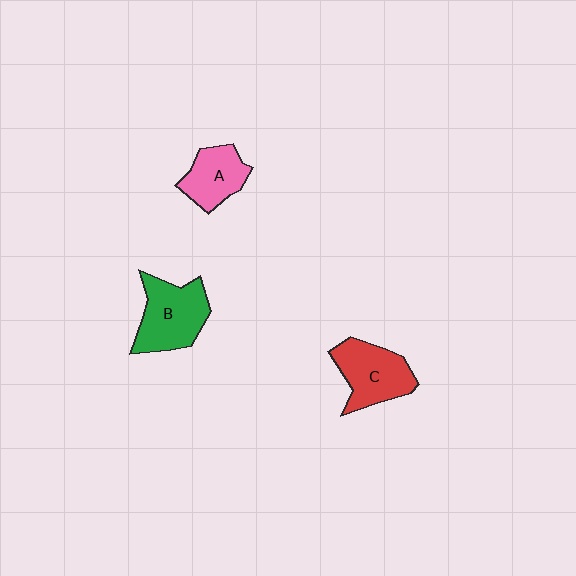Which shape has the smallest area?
Shape A (pink).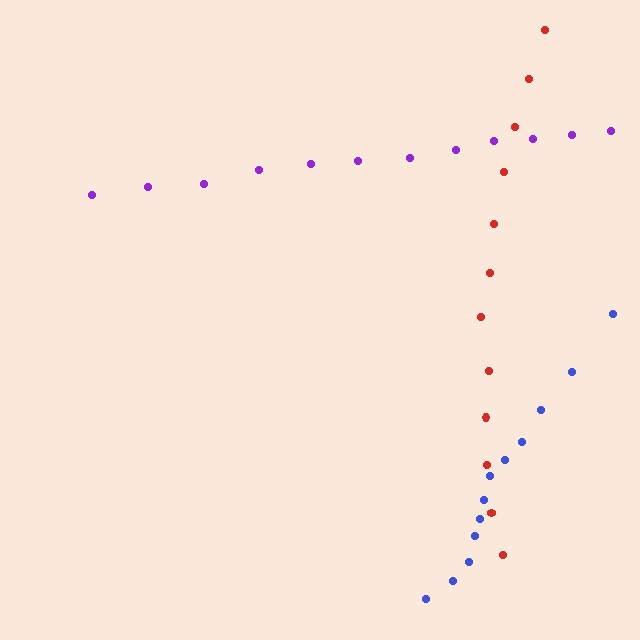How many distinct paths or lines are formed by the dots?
There are 3 distinct paths.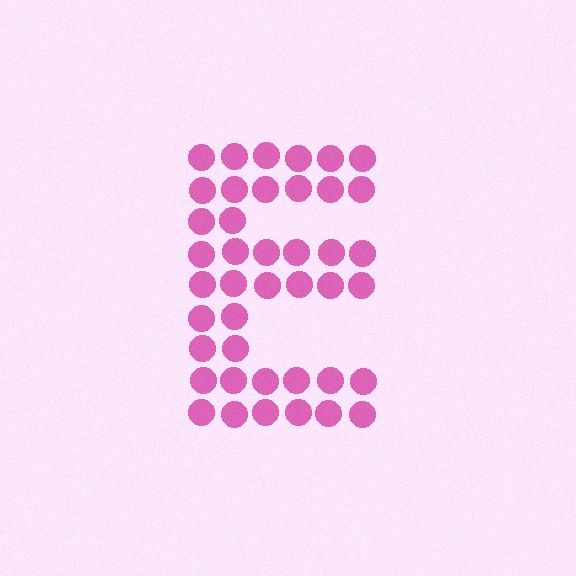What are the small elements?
The small elements are circles.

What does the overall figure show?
The overall figure shows the letter E.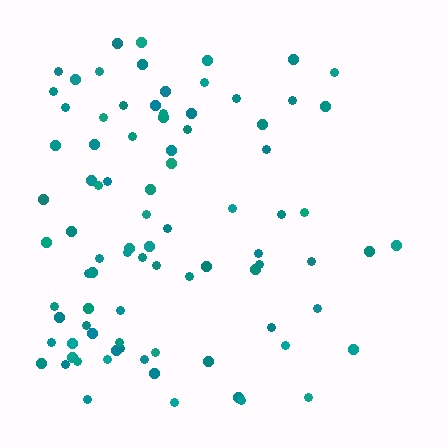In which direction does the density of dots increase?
From right to left, with the left side densest.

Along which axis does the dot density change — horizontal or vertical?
Horizontal.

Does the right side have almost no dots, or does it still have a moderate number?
Still a moderate number, just noticeably fewer than the left.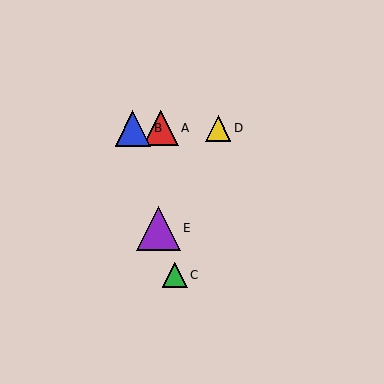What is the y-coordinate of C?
Object C is at y≈275.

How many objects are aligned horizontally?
3 objects (A, B, D) are aligned horizontally.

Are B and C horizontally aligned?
No, B is at y≈128 and C is at y≈275.